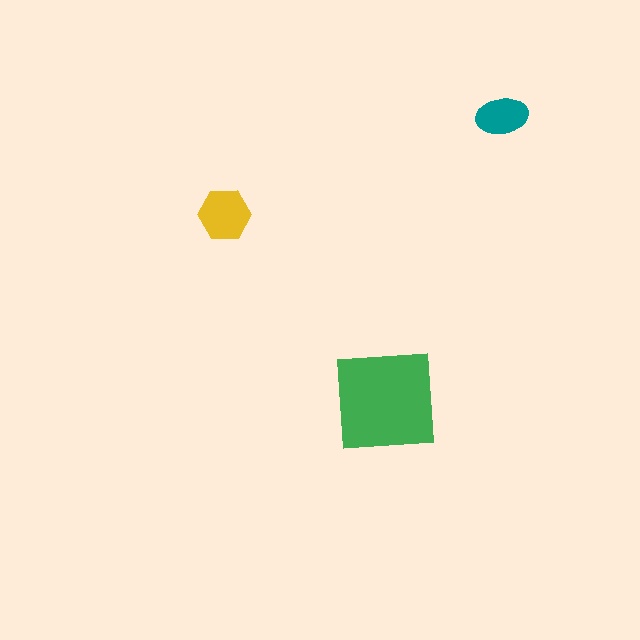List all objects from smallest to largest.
The teal ellipse, the yellow hexagon, the green square.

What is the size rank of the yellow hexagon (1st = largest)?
2nd.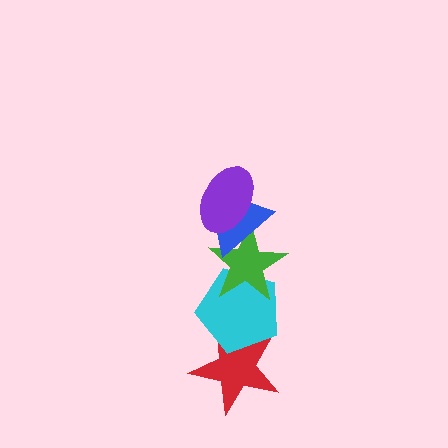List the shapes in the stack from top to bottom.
From top to bottom: the purple ellipse, the blue triangle, the green star, the cyan pentagon, the red star.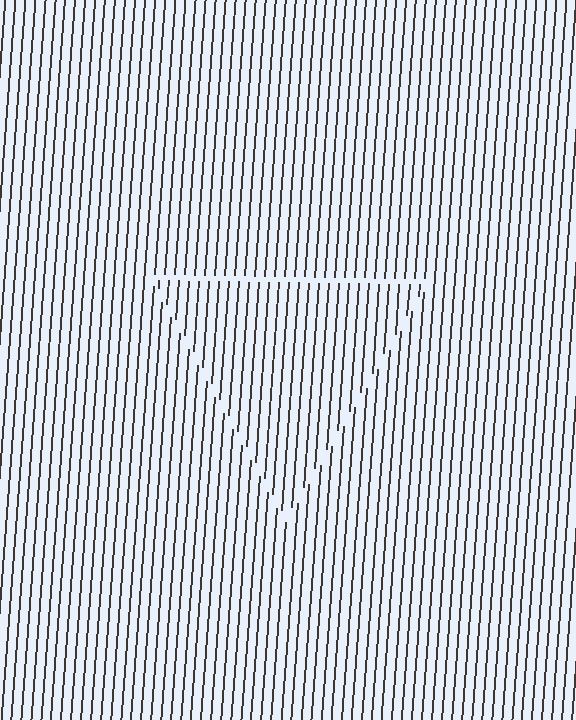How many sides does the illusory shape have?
3 sides — the line-ends trace a triangle.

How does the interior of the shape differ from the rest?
The interior of the shape contains the same grating, shifted by half a period — the contour is defined by the phase discontinuity where line-ends from the inner and outer gratings abut.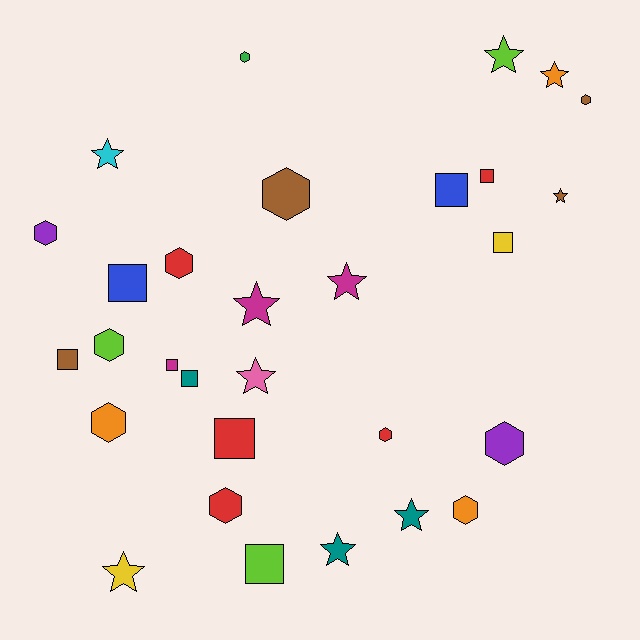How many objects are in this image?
There are 30 objects.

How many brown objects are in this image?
There are 4 brown objects.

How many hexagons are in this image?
There are 11 hexagons.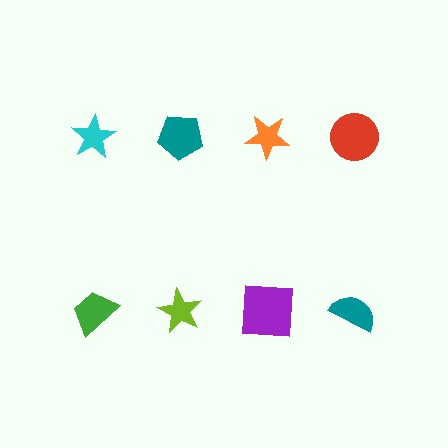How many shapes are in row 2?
4 shapes.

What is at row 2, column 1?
A green trapezoid.